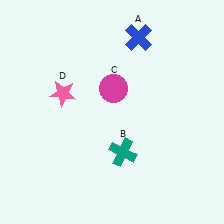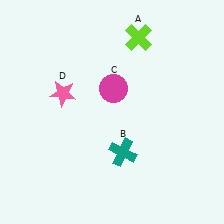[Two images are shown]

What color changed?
The cross (A) changed from blue in Image 1 to lime in Image 2.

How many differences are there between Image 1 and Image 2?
There is 1 difference between the two images.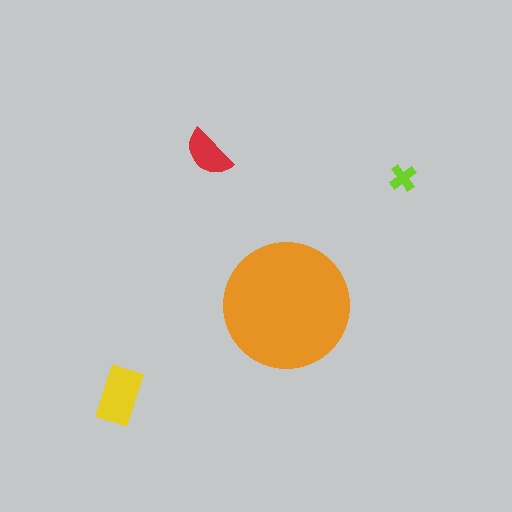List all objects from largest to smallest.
The orange circle, the yellow rectangle, the red semicircle, the lime cross.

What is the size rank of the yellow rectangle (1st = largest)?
2nd.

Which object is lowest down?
The yellow rectangle is bottommost.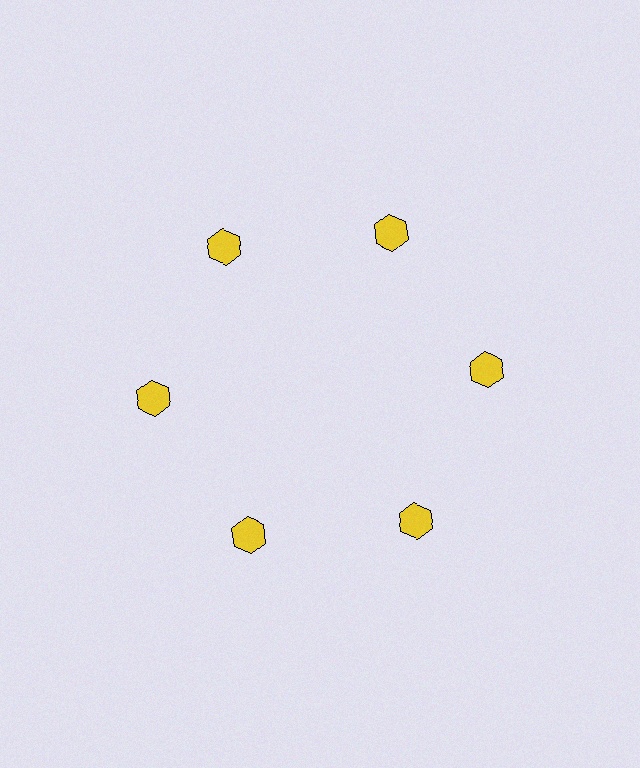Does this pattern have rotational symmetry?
Yes, this pattern has 6-fold rotational symmetry. It looks the same after rotating 60 degrees around the center.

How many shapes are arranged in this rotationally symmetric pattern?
There are 6 shapes, arranged in 6 groups of 1.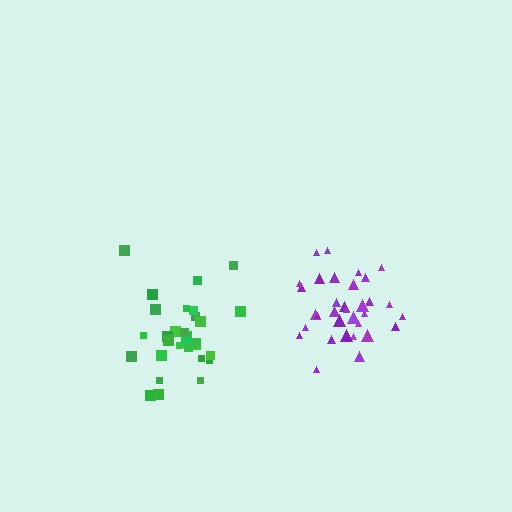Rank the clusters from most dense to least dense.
purple, green.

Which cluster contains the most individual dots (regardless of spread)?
Purple (33).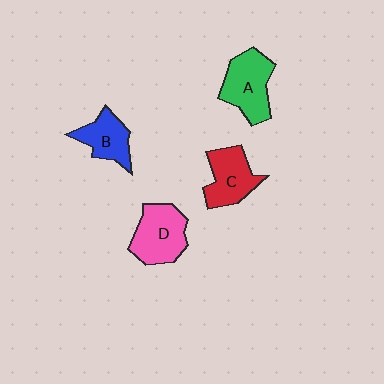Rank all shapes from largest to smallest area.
From largest to smallest: D (pink), A (green), C (red), B (blue).